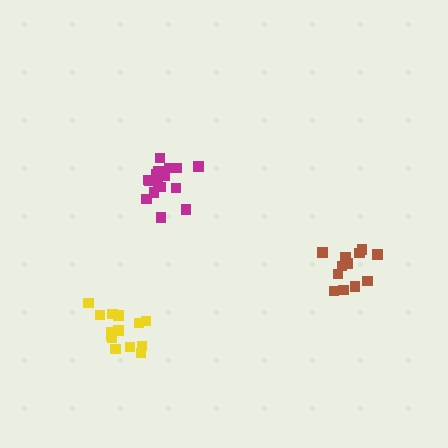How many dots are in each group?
Group 1: 12 dots, Group 2: 16 dots, Group 3: 14 dots (42 total).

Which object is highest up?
The magenta cluster is topmost.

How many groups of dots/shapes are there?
There are 3 groups.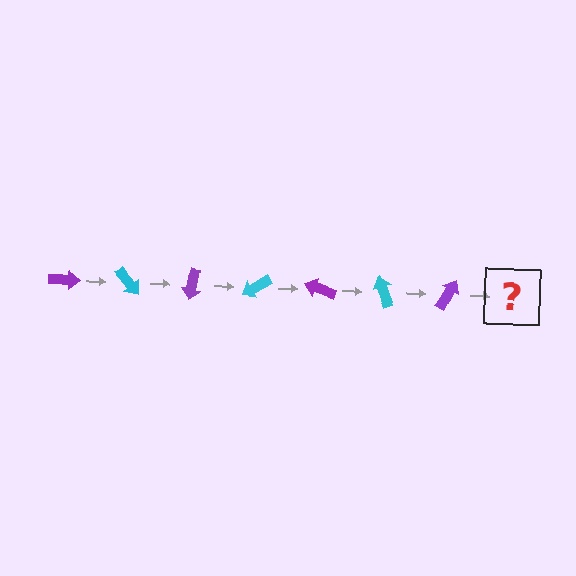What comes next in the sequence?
The next element should be a cyan arrow, rotated 350 degrees from the start.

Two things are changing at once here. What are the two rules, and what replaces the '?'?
The two rules are that it rotates 50 degrees each step and the color cycles through purple and cyan. The '?' should be a cyan arrow, rotated 350 degrees from the start.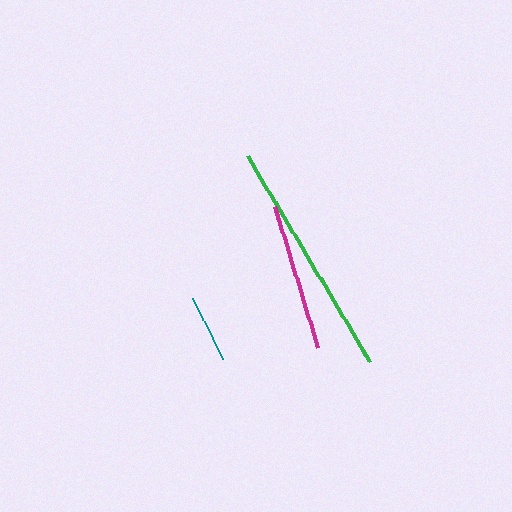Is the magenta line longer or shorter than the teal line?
The magenta line is longer than the teal line.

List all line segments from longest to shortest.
From longest to shortest: green, magenta, teal.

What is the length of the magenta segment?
The magenta segment is approximately 148 pixels long.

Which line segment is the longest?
The green line is the longest at approximately 240 pixels.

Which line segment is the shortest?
The teal line is the shortest at approximately 67 pixels.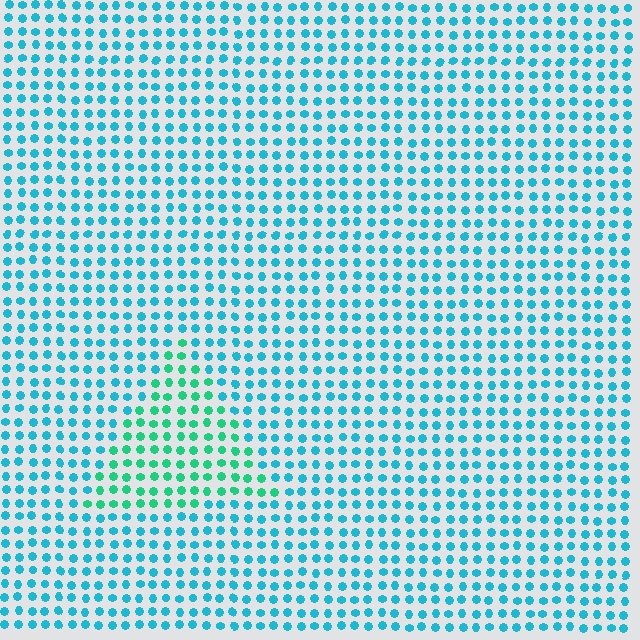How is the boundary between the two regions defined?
The boundary is defined purely by a slight shift in hue (about 35 degrees). Spacing, size, and orientation are identical on both sides.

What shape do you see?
I see a triangle.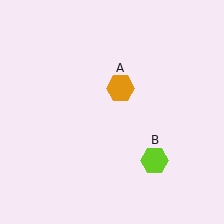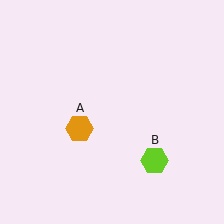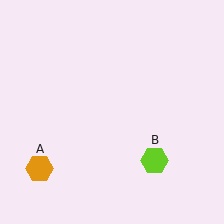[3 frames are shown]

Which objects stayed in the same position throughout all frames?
Lime hexagon (object B) remained stationary.